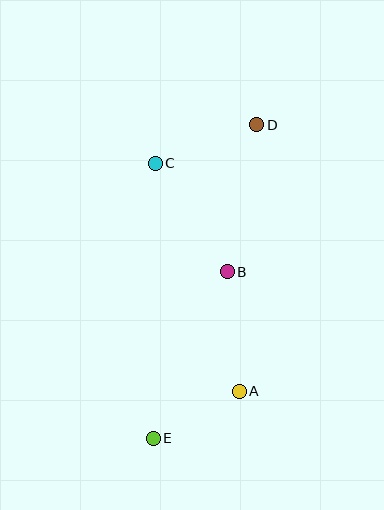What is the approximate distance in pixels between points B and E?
The distance between B and E is approximately 182 pixels.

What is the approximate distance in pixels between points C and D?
The distance between C and D is approximately 109 pixels.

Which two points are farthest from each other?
Points D and E are farthest from each other.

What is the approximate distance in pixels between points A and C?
The distance between A and C is approximately 243 pixels.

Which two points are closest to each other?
Points A and E are closest to each other.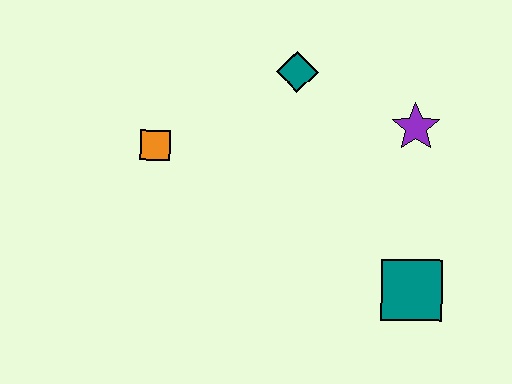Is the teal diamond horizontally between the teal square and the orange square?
Yes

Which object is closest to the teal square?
The purple star is closest to the teal square.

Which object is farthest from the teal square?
The orange square is farthest from the teal square.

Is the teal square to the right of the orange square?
Yes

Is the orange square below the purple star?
Yes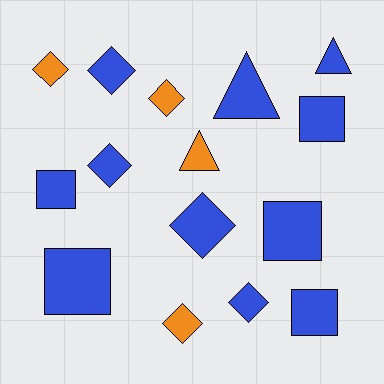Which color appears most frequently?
Blue, with 11 objects.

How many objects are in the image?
There are 15 objects.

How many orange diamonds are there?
There are 3 orange diamonds.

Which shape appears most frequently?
Diamond, with 7 objects.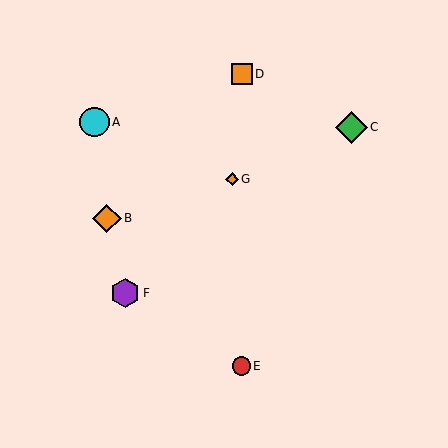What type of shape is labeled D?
Shape D is an orange square.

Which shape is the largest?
The green diamond (labeled C) is the largest.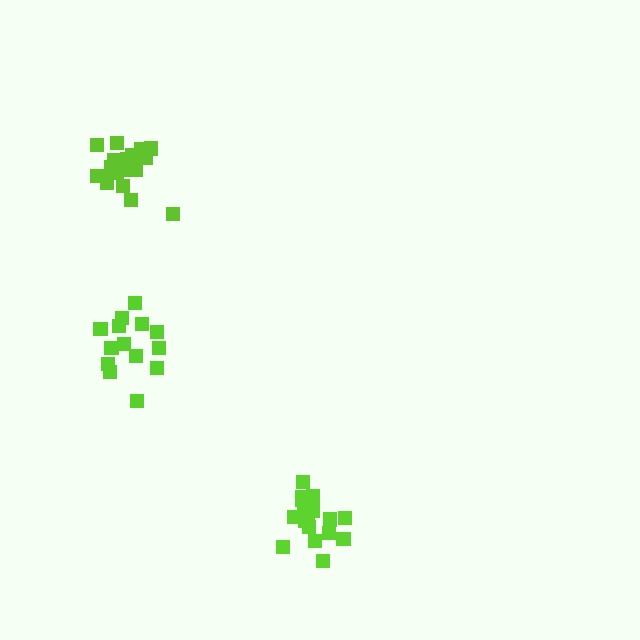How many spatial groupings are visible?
There are 3 spatial groupings.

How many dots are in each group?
Group 1: 19 dots, Group 2: 18 dots, Group 3: 14 dots (51 total).